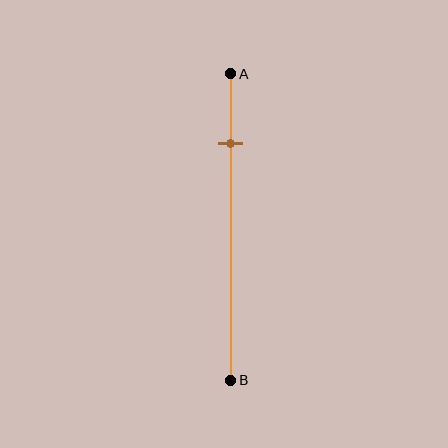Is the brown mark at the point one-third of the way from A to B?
No, the mark is at about 25% from A, not at the 33% one-third point.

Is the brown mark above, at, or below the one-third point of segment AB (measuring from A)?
The brown mark is above the one-third point of segment AB.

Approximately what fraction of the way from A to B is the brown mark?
The brown mark is approximately 25% of the way from A to B.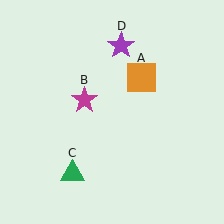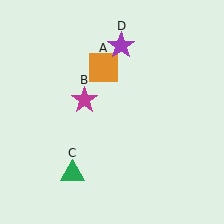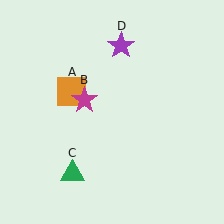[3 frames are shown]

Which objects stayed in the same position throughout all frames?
Magenta star (object B) and green triangle (object C) and purple star (object D) remained stationary.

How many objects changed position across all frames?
1 object changed position: orange square (object A).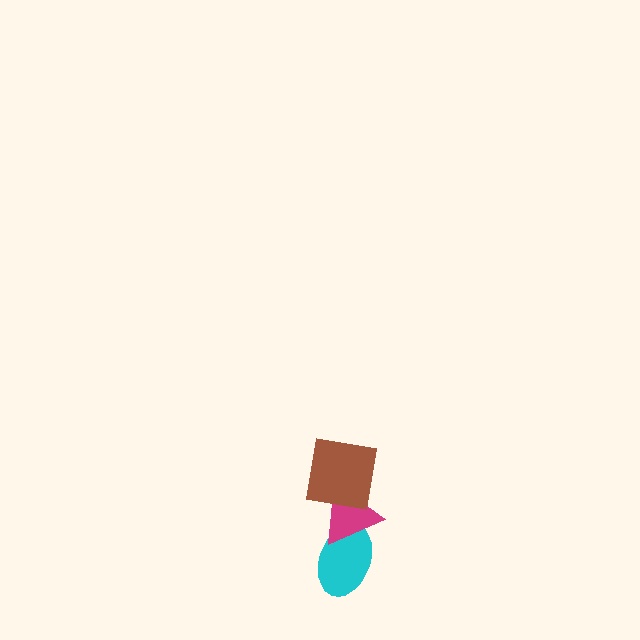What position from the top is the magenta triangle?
The magenta triangle is 2nd from the top.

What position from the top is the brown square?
The brown square is 1st from the top.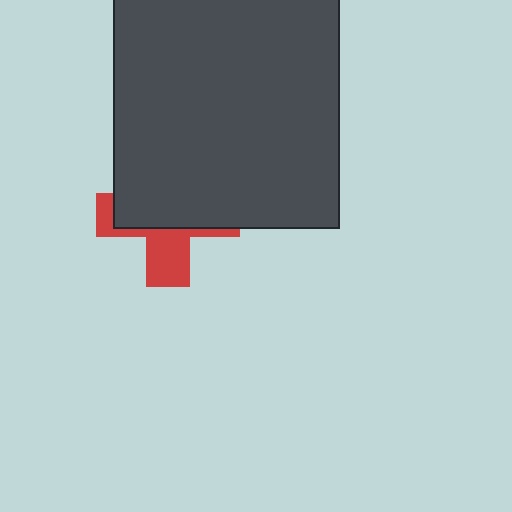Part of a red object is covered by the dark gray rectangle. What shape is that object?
It is a cross.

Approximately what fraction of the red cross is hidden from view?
Roughly 63% of the red cross is hidden behind the dark gray rectangle.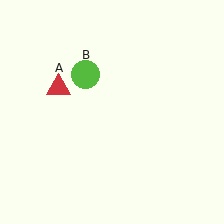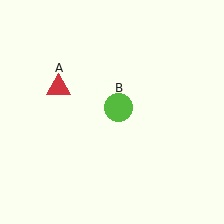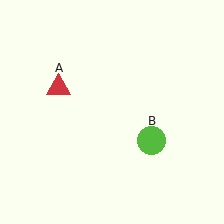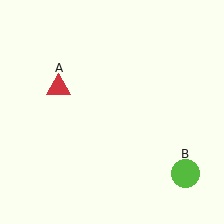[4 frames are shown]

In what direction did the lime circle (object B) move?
The lime circle (object B) moved down and to the right.